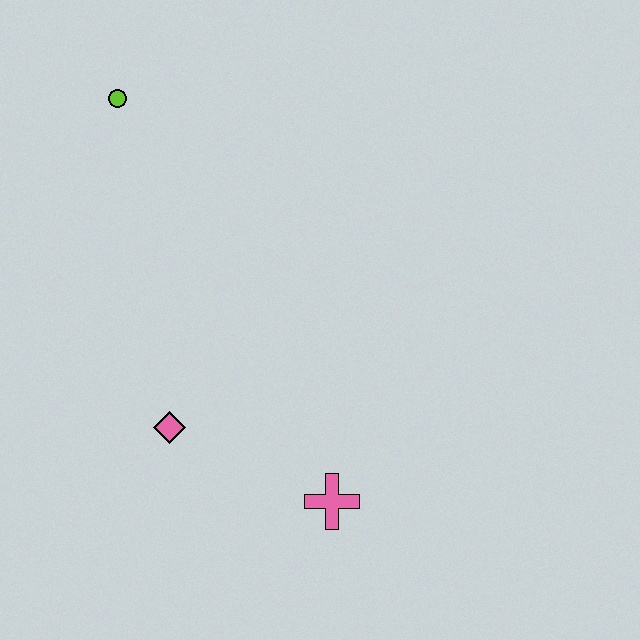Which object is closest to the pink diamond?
The pink cross is closest to the pink diamond.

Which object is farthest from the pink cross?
The lime circle is farthest from the pink cross.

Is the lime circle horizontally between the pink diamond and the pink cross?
No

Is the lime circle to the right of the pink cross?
No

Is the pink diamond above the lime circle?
No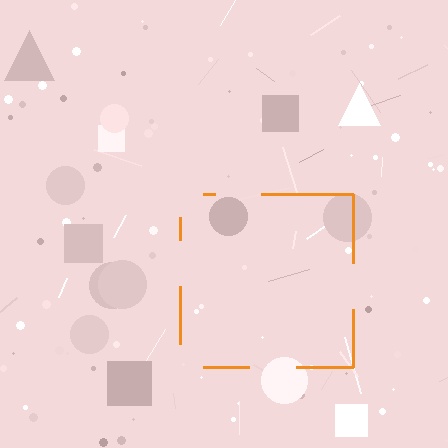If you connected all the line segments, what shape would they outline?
They would outline a square.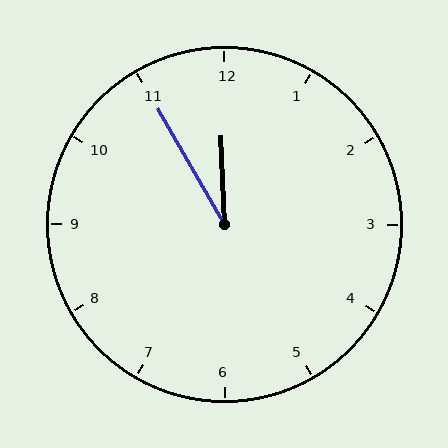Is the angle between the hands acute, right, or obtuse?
It is acute.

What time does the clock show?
11:55.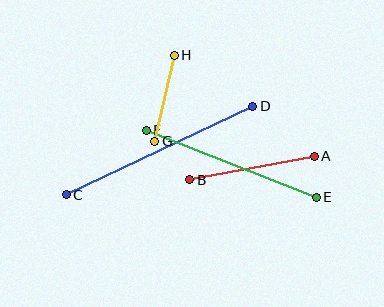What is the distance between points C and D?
The distance is approximately 207 pixels.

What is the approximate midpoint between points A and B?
The midpoint is at approximately (252, 168) pixels.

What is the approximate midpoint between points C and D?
The midpoint is at approximately (160, 151) pixels.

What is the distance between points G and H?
The distance is approximately 88 pixels.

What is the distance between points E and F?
The distance is approximately 183 pixels.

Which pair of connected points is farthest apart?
Points C and D are farthest apart.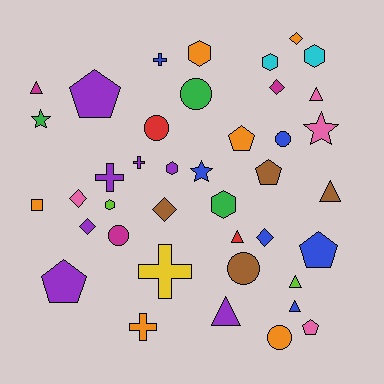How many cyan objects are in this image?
There are 2 cyan objects.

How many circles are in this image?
There are 6 circles.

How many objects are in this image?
There are 40 objects.